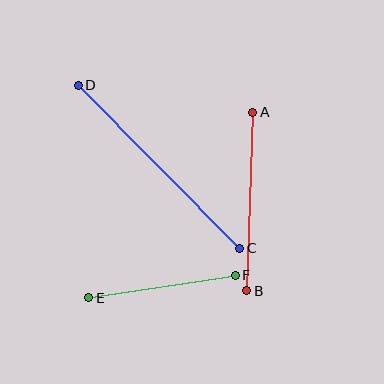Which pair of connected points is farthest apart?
Points C and D are farthest apart.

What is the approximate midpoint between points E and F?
The midpoint is at approximately (162, 286) pixels.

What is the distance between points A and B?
The distance is approximately 178 pixels.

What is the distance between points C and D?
The distance is approximately 230 pixels.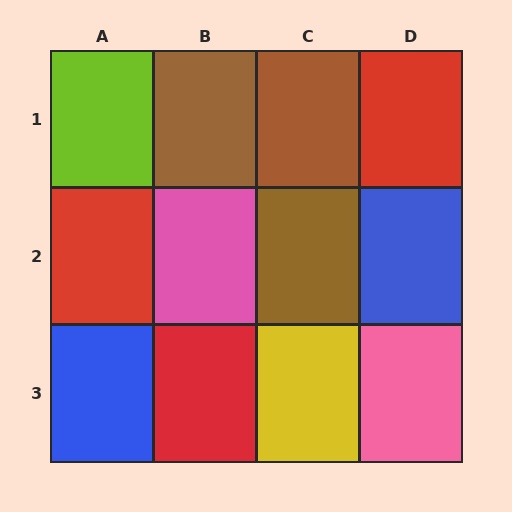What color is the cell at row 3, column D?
Pink.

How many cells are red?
3 cells are red.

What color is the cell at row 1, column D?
Red.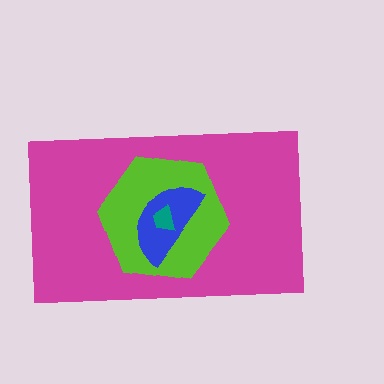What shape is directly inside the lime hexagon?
The blue semicircle.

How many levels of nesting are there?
4.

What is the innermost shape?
The teal trapezoid.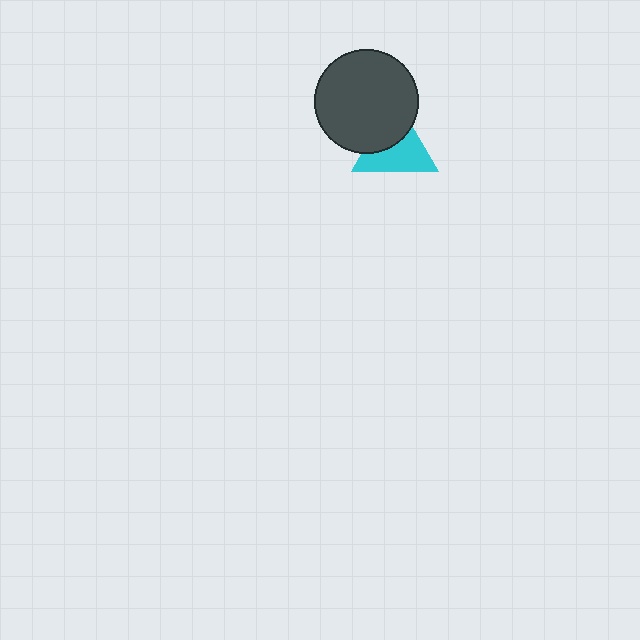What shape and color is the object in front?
The object in front is a dark gray circle.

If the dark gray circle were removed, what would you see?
You would see the complete cyan triangle.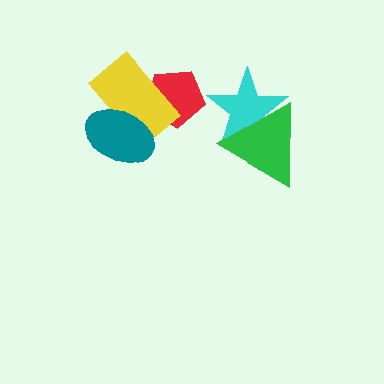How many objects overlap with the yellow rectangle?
2 objects overlap with the yellow rectangle.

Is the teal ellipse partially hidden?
No, no other shape covers it.